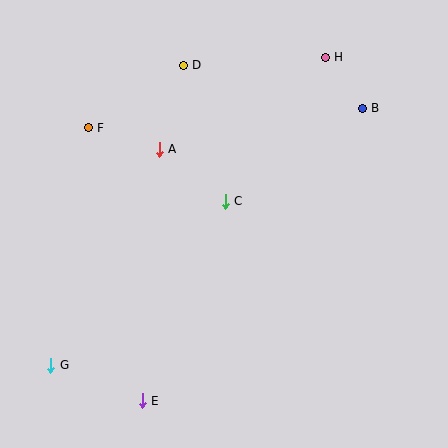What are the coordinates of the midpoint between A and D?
The midpoint between A and D is at (171, 107).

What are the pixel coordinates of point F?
Point F is at (88, 128).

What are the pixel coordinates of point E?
Point E is at (142, 401).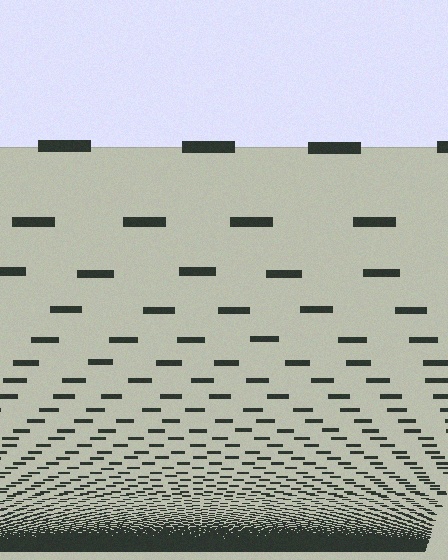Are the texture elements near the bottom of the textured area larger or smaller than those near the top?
Smaller. The gradient is inverted — elements near the bottom are smaller and denser.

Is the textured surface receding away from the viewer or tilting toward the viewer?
The surface appears to tilt toward the viewer. Texture elements get larger and sparser toward the top.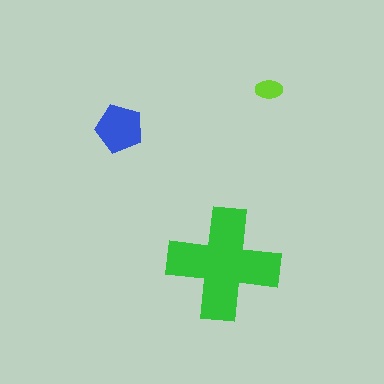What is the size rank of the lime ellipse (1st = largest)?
3rd.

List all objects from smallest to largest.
The lime ellipse, the blue pentagon, the green cross.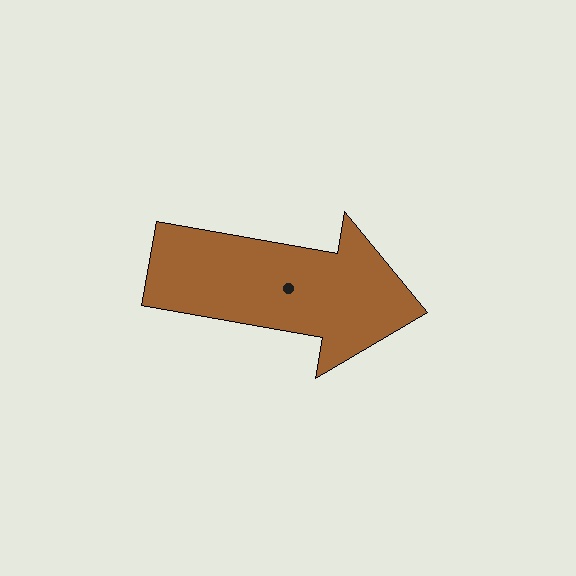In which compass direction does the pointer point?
East.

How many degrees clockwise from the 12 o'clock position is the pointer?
Approximately 100 degrees.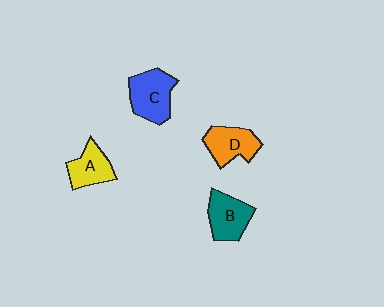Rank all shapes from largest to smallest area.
From largest to smallest: C (blue), B (teal), D (orange), A (yellow).